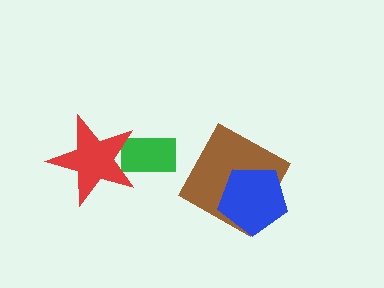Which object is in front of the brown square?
The blue pentagon is in front of the brown square.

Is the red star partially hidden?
No, no other shape covers it.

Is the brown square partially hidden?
Yes, it is partially covered by another shape.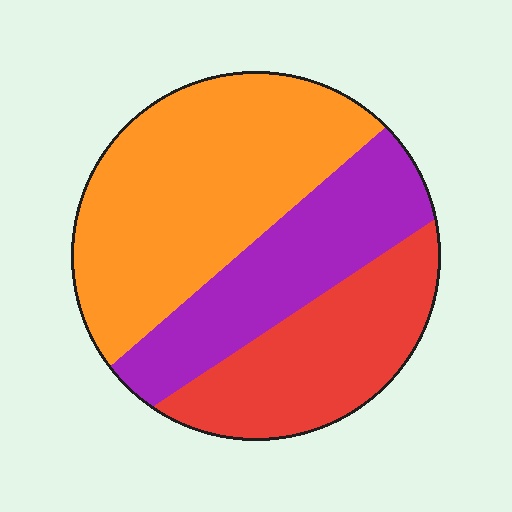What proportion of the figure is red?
Red covers around 25% of the figure.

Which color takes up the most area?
Orange, at roughly 45%.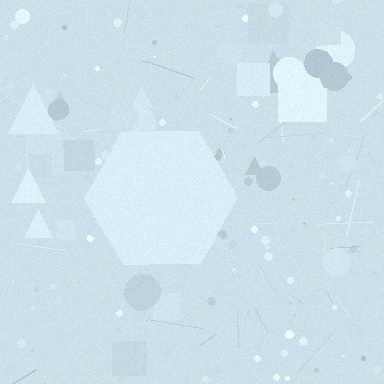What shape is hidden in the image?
A hexagon is hidden in the image.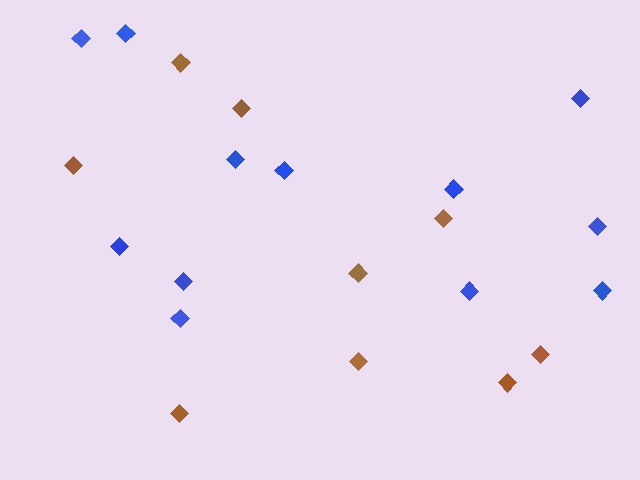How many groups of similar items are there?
There are 2 groups: one group of blue diamonds (12) and one group of brown diamonds (9).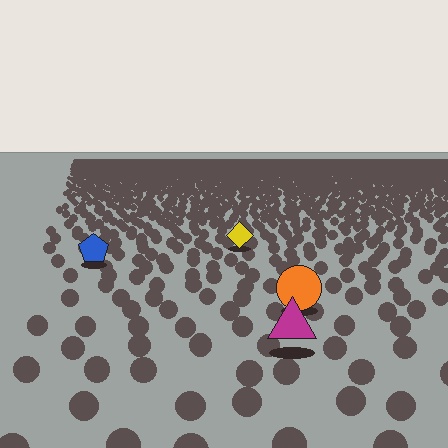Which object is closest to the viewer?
The magenta triangle is closest. The texture marks near it are larger and more spread out.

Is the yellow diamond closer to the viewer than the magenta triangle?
No. The magenta triangle is closer — you can tell from the texture gradient: the ground texture is coarser near it.